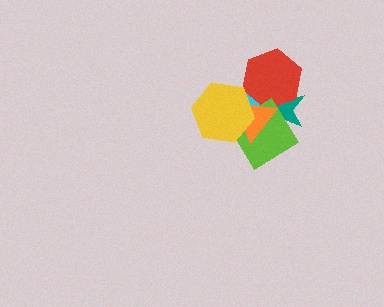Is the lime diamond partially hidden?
Yes, it is partially covered by another shape.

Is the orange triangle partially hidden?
Yes, it is partially covered by another shape.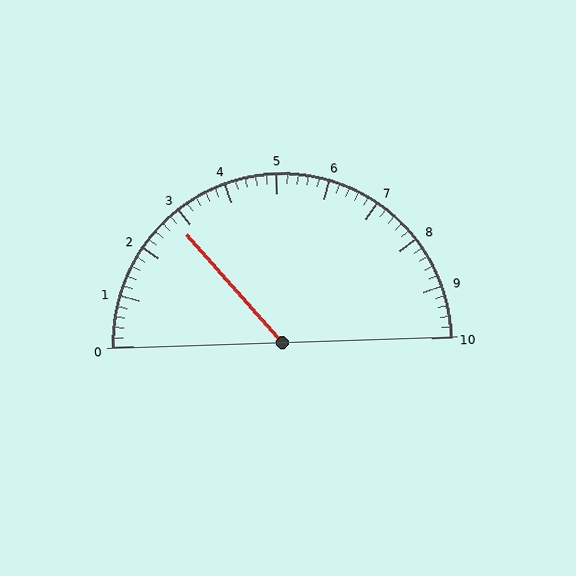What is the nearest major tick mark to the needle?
The nearest major tick mark is 3.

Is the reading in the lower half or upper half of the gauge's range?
The reading is in the lower half of the range (0 to 10).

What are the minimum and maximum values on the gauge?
The gauge ranges from 0 to 10.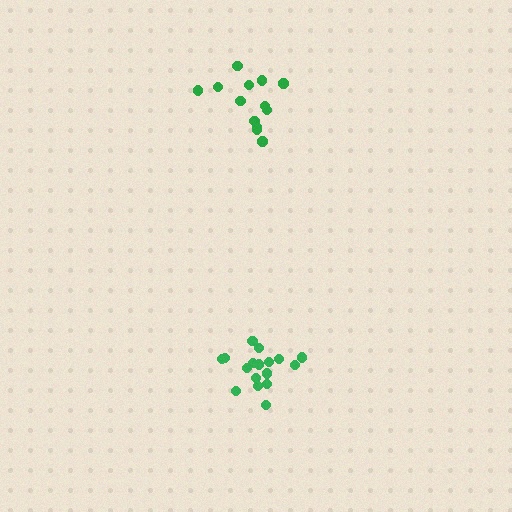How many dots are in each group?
Group 1: 17 dots, Group 2: 13 dots (30 total).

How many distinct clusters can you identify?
There are 2 distinct clusters.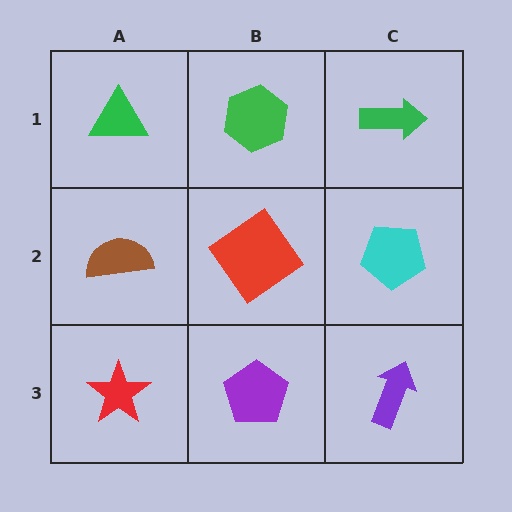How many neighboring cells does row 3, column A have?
2.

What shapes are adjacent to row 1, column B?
A red diamond (row 2, column B), a green triangle (row 1, column A), a green arrow (row 1, column C).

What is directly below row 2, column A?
A red star.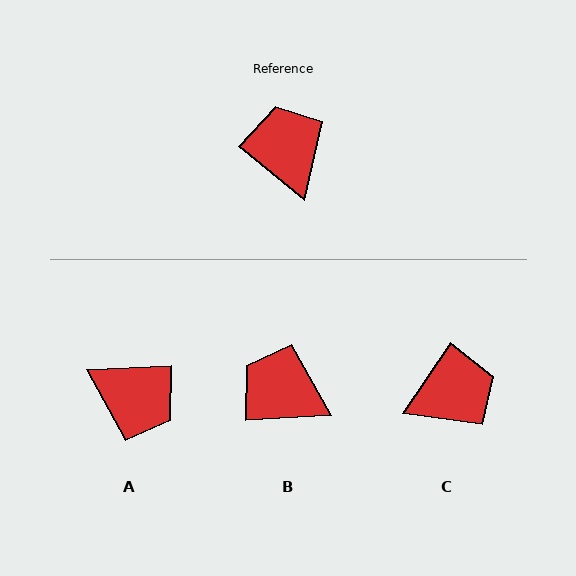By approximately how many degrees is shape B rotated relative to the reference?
Approximately 42 degrees counter-clockwise.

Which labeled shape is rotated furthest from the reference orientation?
A, about 138 degrees away.